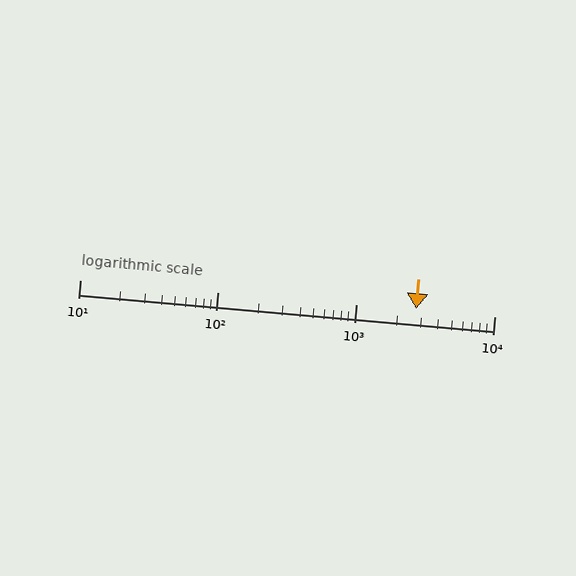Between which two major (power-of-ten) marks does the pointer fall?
The pointer is between 1000 and 10000.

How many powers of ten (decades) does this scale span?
The scale spans 3 decades, from 10 to 10000.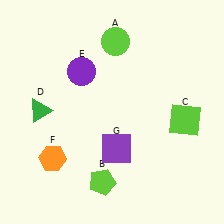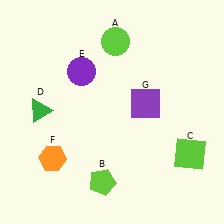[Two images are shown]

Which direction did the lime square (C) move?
The lime square (C) moved down.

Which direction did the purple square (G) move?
The purple square (G) moved up.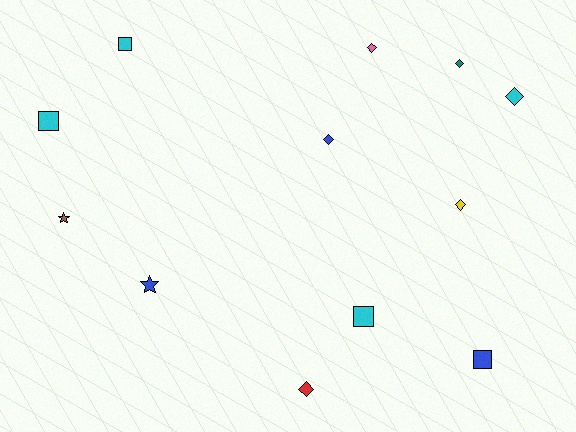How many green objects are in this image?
There are no green objects.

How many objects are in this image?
There are 12 objects.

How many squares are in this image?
There are 4 squares.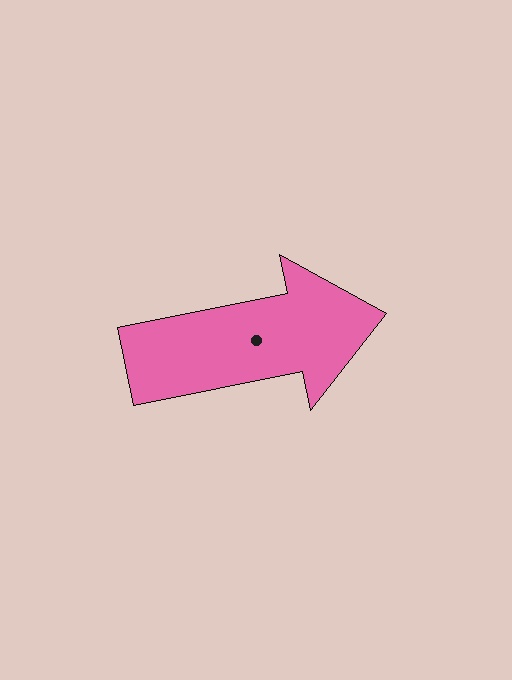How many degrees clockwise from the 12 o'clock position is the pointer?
Approximately 78 degrees.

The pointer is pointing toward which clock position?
Roughly 3 o'clock.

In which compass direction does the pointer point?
East.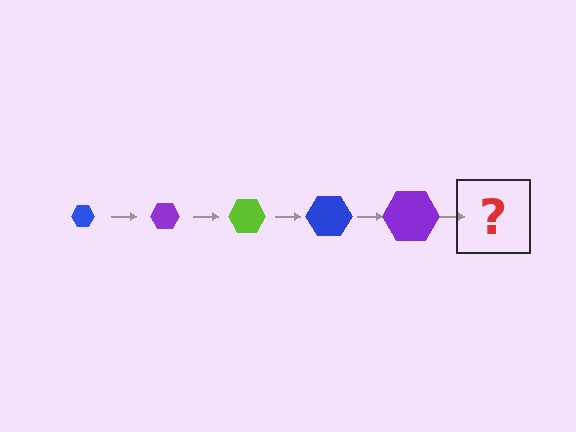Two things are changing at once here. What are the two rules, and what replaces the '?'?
The two rules are that the hexagon grows larger each step and the color cycles through blue, purple, and lime. The '?' should be a lime hexagon, larger than the previous one.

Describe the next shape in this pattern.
It should be a lime hexagon, larger than the previous one.